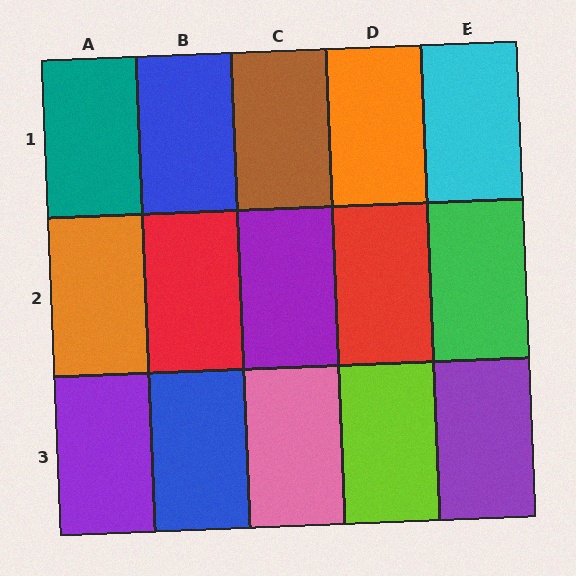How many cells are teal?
1 cell is teal.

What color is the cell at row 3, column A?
Purple.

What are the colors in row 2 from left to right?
Orange, red, purple, red, green.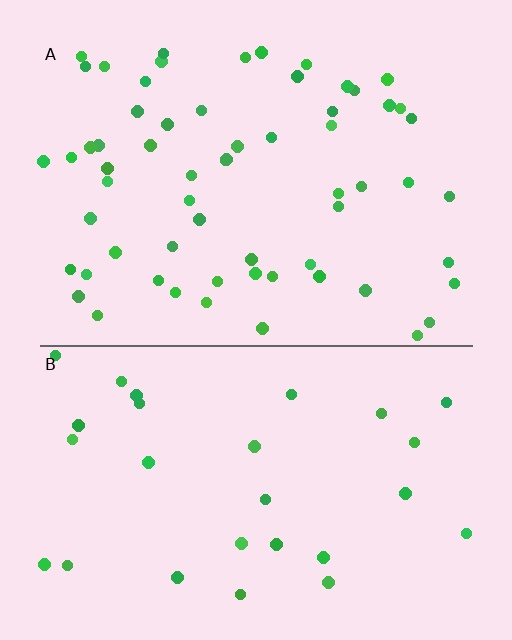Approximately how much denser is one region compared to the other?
Approximately 2.3× — region A over region B.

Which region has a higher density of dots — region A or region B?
A (the top).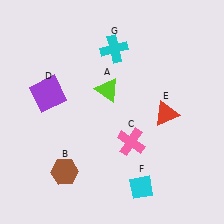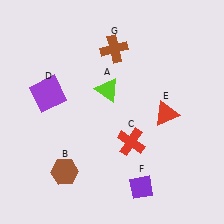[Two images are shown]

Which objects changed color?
C changed from pink to red. F changed from cyan to purple. G changed from cyan to brown.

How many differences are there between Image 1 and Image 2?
There are 3 differences between the two images.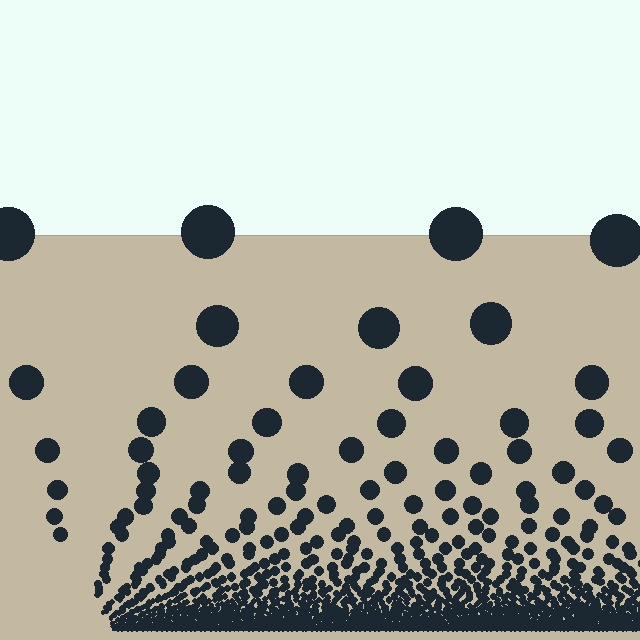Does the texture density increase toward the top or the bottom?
Density increases toward the bottom.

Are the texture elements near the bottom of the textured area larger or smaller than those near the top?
Smaller. The gradient is inverted — elements near the bottom are smaller and denser.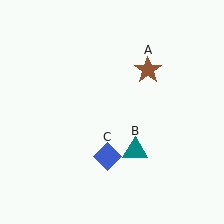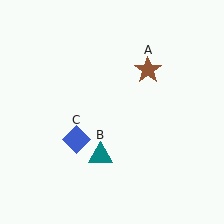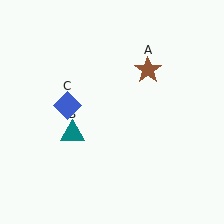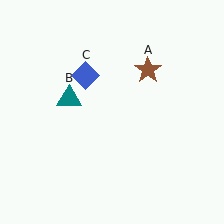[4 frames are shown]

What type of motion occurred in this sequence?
The teal triangle (object B), blue diamond (object C) rotated clockwise around the center of the scene.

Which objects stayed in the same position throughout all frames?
Brown star (object A) remained stationary.